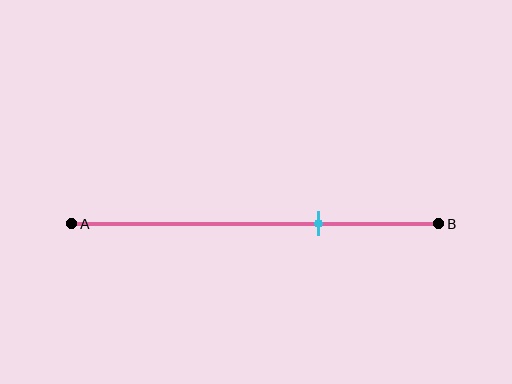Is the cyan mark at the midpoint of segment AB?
No, the mark is at about 65% from A, not at the 50% midpoint.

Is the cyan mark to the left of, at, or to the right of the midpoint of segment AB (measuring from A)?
The cyan mark is to the right of the midpoint of segment AB.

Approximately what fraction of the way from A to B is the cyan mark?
The cyan mark is approximately 65% of the way from A to B.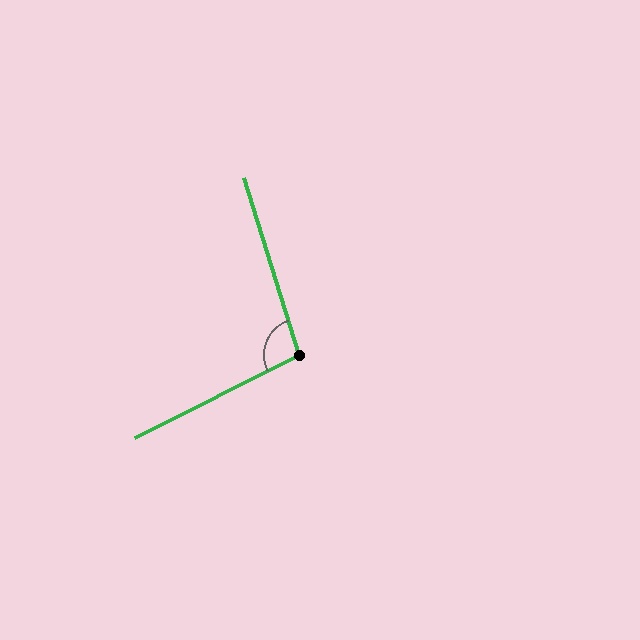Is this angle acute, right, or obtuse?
It is obtuse.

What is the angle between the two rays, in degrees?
Approximately 99 degrees.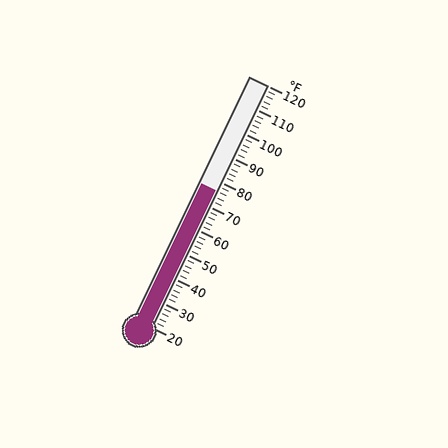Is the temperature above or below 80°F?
The temperature is below 80°F.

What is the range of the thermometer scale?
The thermometer scale ranges from 20°F to 120°F.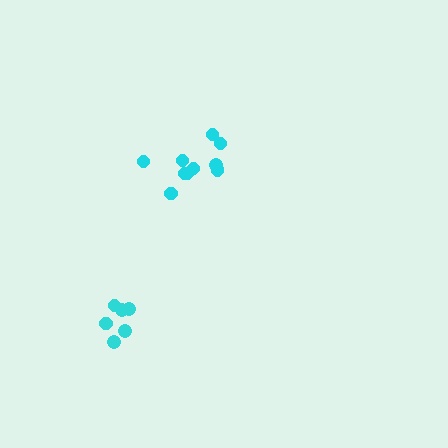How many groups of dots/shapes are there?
There are 2 groups.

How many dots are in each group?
Group 1: 6 dots, Group 2: 10 dots (16 total).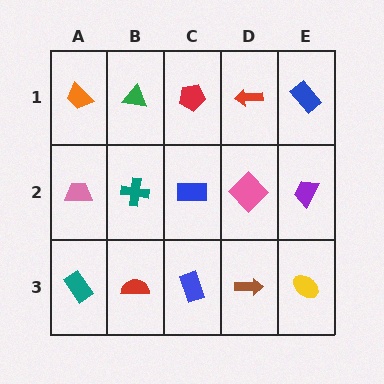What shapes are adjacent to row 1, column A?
A pink trapezoid (row 2, column A), a green triangle (row 1, column B).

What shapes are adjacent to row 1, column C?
A blue rectangle (row 2, column C), a green triangle (row 1, column B), a red arrow (row 1, column D).